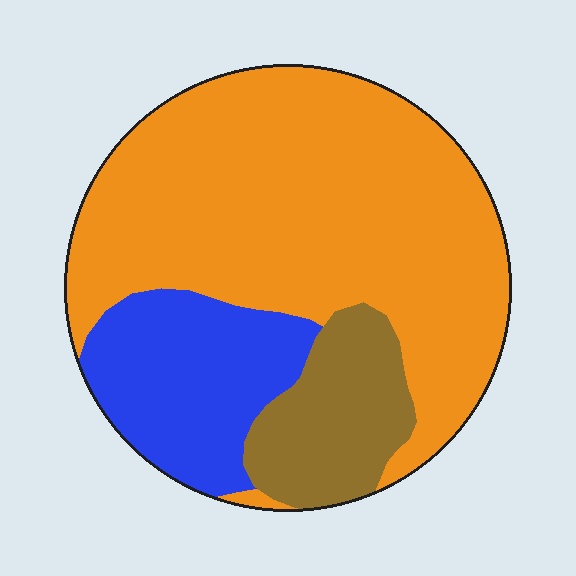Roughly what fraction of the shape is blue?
Blue covers around 20% of the shape.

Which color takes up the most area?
Orange, at roughly 65%.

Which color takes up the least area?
Brown, at roughly 15%.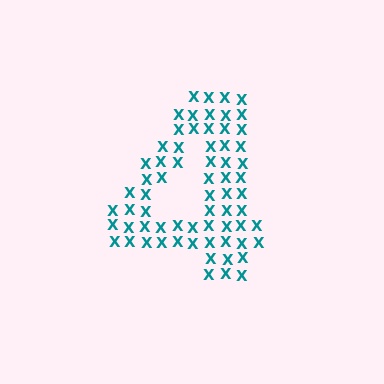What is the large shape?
The large shape is the digit 4.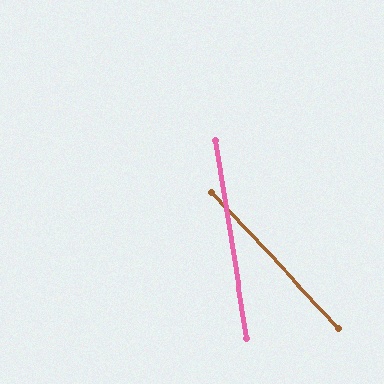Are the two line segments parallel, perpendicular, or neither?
Neither parallel nor perpendicular — they differ by about 34°.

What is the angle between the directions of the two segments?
Approximately 34 degrees.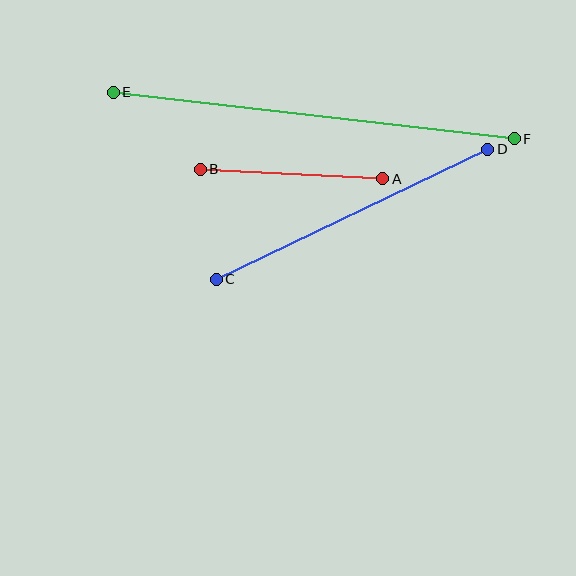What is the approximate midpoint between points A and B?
The midpoint is at approximately (292, 174) pixels.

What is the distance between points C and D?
The distance is approximately 301 pixels.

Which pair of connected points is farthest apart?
Points E and F are farthest apart.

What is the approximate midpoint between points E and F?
The midpoint is at approximately (314, 115) pixels.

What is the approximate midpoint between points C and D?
The midpoint is at approximately (352, 214) pixels.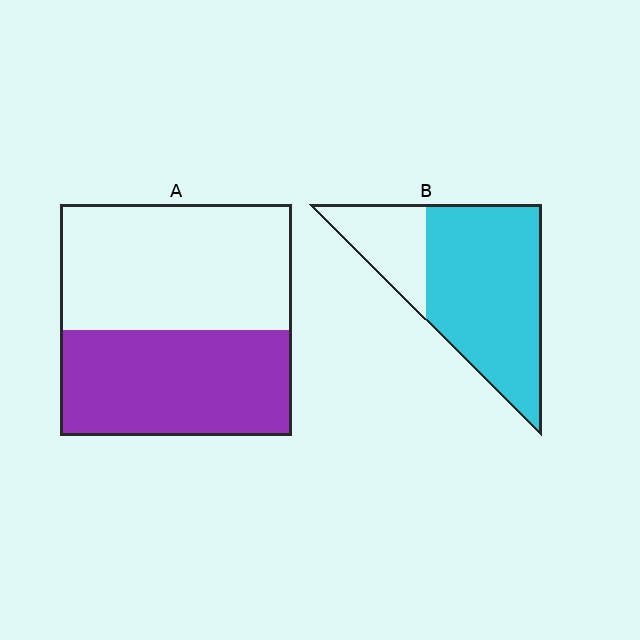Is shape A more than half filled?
No.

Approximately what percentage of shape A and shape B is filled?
A is approximately 45% and B is approximately 75%.